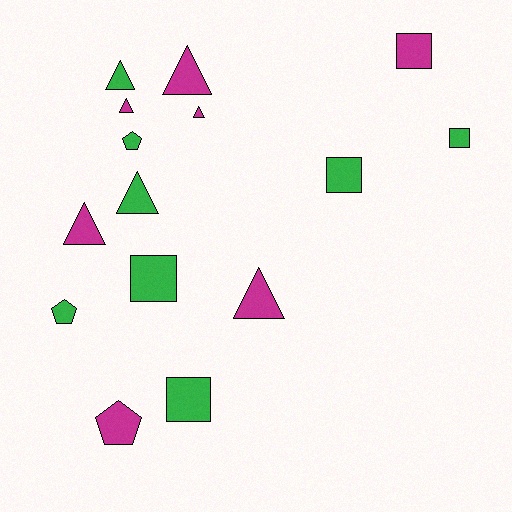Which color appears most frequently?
Green, with 8 objects.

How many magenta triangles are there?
There are 5 magenta triangles.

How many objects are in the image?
There are 15 objects.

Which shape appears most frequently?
Triangle, with 7 objects.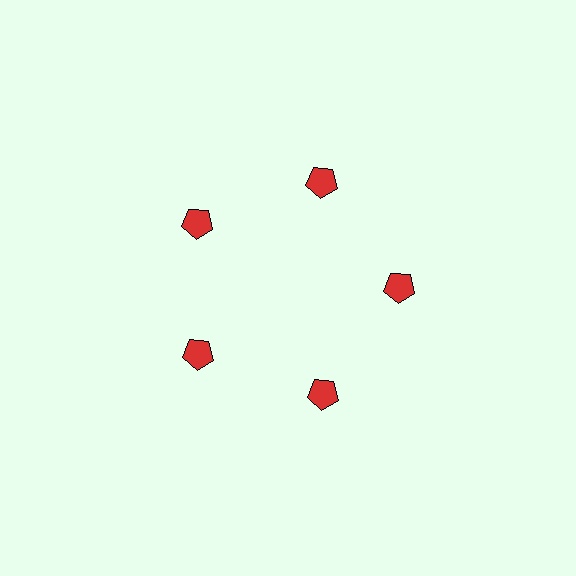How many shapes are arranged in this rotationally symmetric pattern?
There are 5 shapes, arranged in 5 groups of 1.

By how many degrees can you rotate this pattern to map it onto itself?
The pattern maps onto itself every 72 degrees of rotation.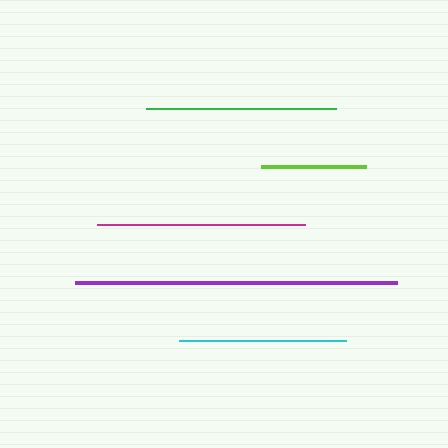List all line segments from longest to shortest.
From longest to shortest: purple, magenta, green, cyan, lime.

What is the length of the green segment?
The green segment is approximately 190 pixels long.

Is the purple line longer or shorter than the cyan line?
The purple line is longer than the cyan line.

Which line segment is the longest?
The purple line is the longest at approximately 322 pixels.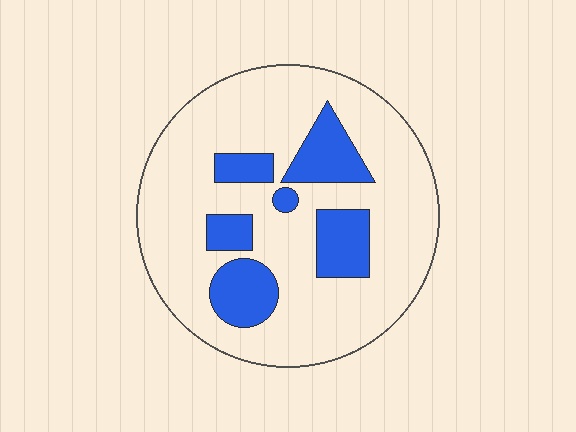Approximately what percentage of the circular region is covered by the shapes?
Approximately 20%.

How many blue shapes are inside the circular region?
6.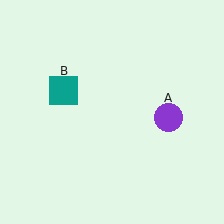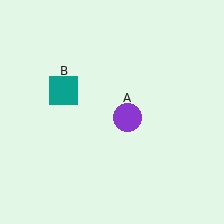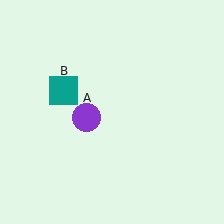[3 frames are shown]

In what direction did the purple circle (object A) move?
The purple circle (object A) moved left.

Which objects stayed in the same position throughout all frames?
Teal square (object B) remained stationary.